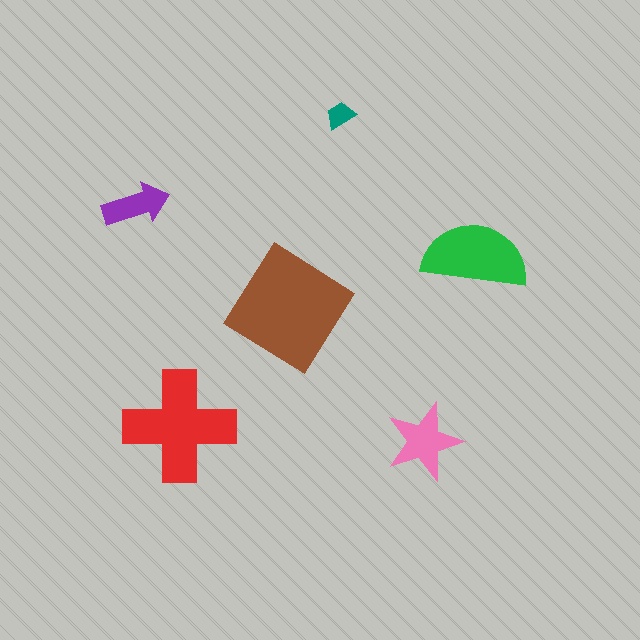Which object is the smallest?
The teal trapezoid.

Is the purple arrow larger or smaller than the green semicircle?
Smaller.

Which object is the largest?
The brown diamond.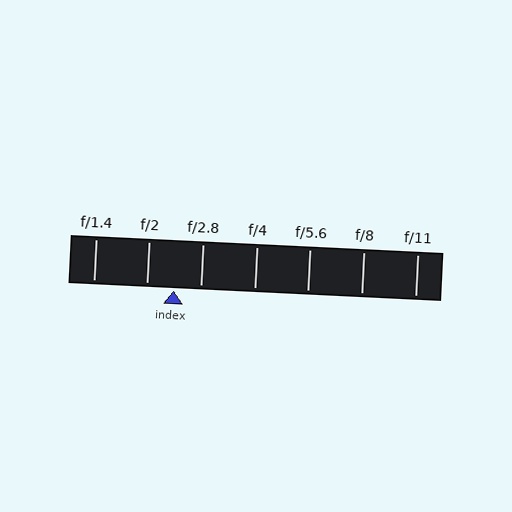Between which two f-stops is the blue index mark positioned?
The index mark is between f/2 and f/2.8.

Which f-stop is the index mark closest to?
The index mark is closest to f/2.8.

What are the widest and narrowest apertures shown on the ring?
The widest aperture shown is f/1.4 and the narrowest is f/11.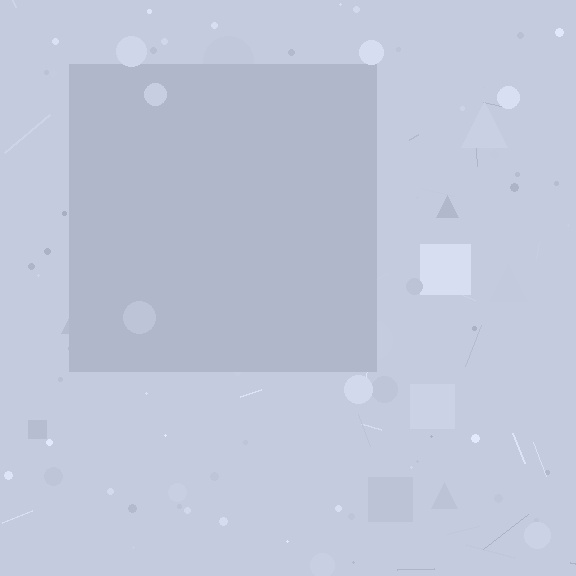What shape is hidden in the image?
A square is hidden in the image.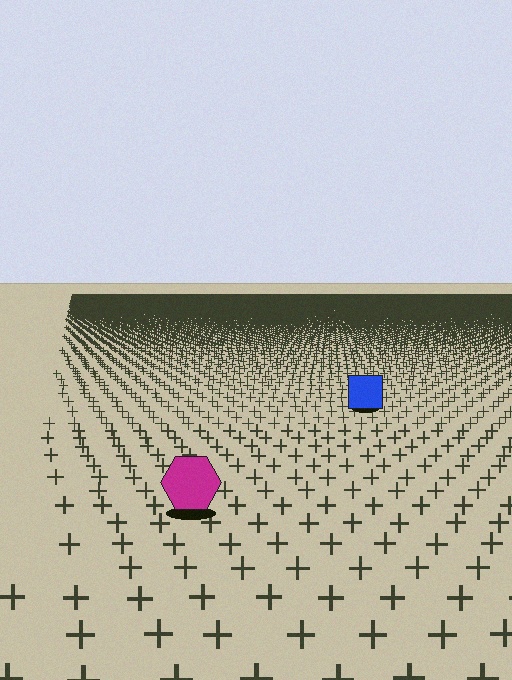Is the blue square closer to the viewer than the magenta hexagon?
No. The magenta hexagon is closer — you can tell from the texture gradient: the ground texture is coarser near it.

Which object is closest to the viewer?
The magenta hexagon is closest. The texture marks near it are larger and more spread out.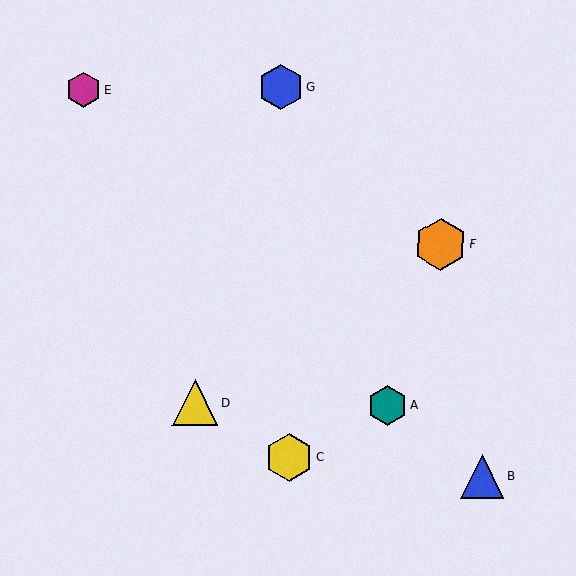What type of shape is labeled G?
Shape G is a blue hexagon.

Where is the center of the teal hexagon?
The center of the teal hexagon is at (387, 405).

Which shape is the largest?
The orange hexagon (labeled F) is the largest.